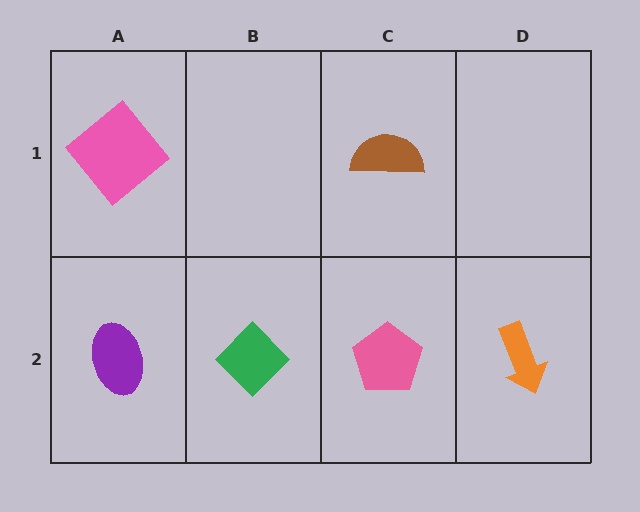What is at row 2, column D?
An orange arrow.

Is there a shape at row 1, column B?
No, that cell is empty.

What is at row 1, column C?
A brown semicircle.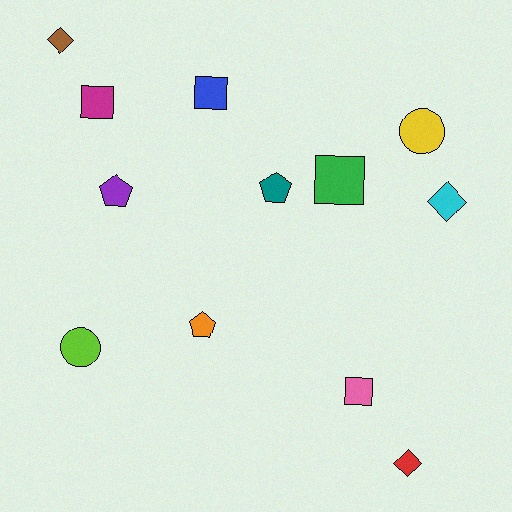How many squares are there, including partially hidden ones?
There are 4 squares.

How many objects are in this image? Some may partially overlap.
There are 12 objects.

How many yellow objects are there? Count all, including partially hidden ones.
There is 1 yellow object.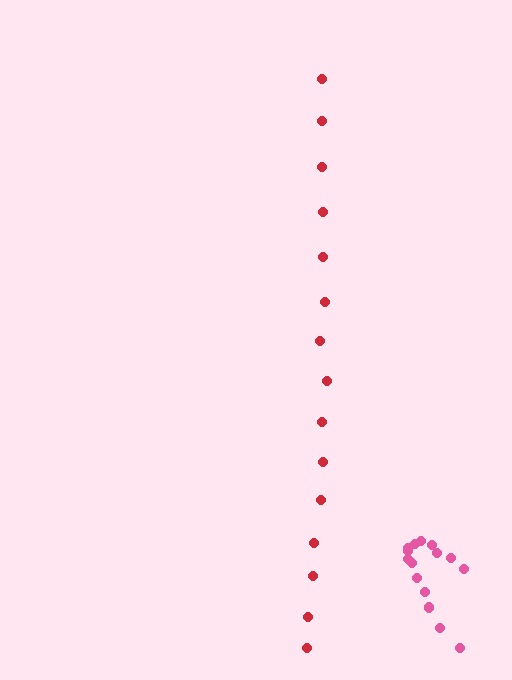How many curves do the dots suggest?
There are 2 distinct paths.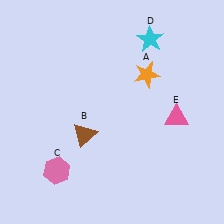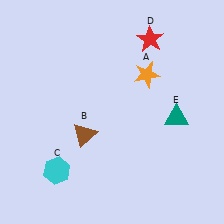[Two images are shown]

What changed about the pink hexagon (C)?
In Image 1, C is pink. In Image 2, it changed to cyan.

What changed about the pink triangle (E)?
In Image 1, E is pink. In Image 2, it changed to teal.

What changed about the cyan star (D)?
In Image 1, D is cyan. In Image 2, it changed to red.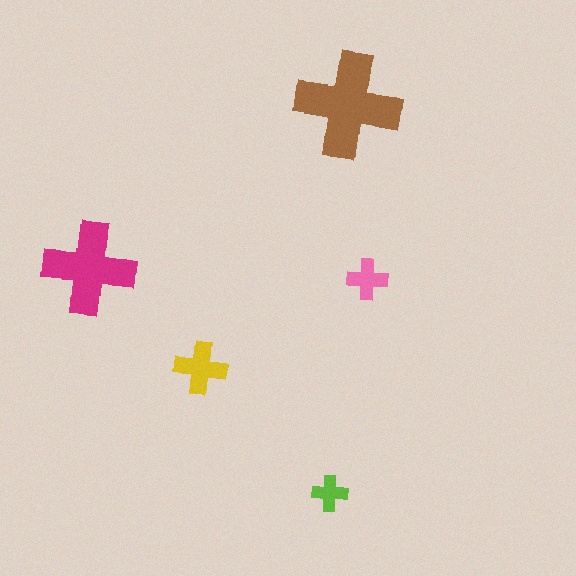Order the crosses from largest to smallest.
the brown one, the magenta one, the yellow one, the pink one, the lime one.